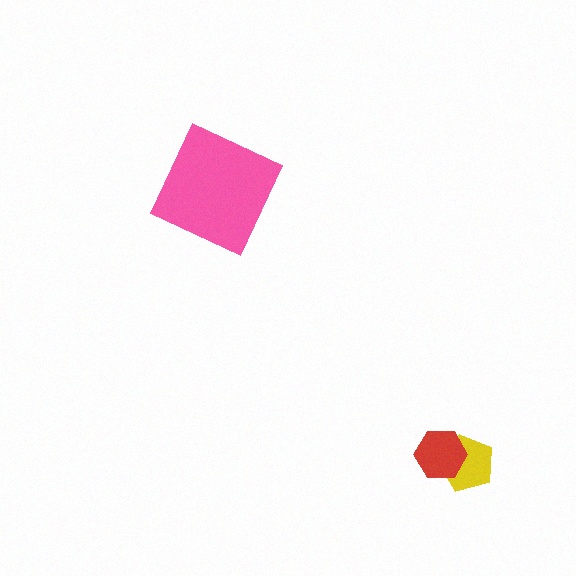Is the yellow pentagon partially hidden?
Yes, it is partially covered by another shape.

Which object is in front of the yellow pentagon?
The red hexagon is in front of the yellow pentagon.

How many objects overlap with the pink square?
0 objects overlap with the pink square.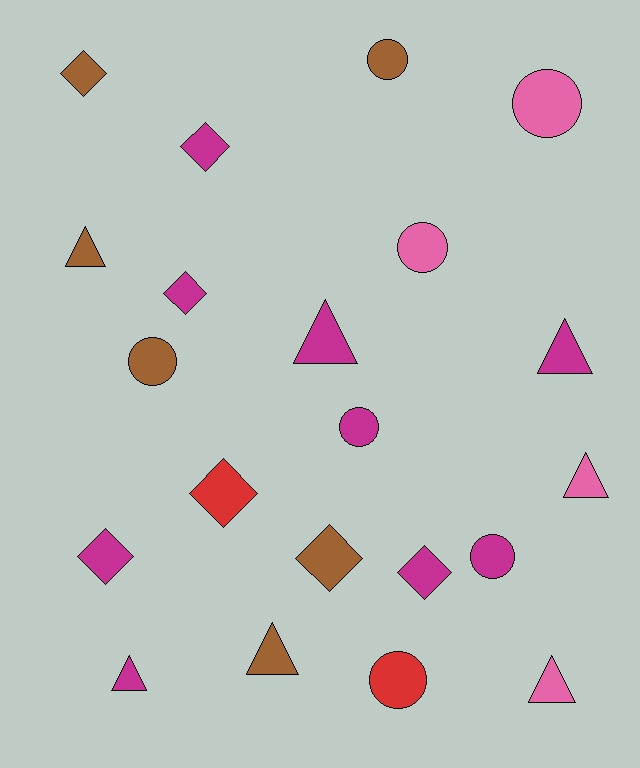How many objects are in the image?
There are 21 objects.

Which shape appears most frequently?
Diamond, with 7 objects.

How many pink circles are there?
There are 2 pink circles.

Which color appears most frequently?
Magenta, with 9 objects.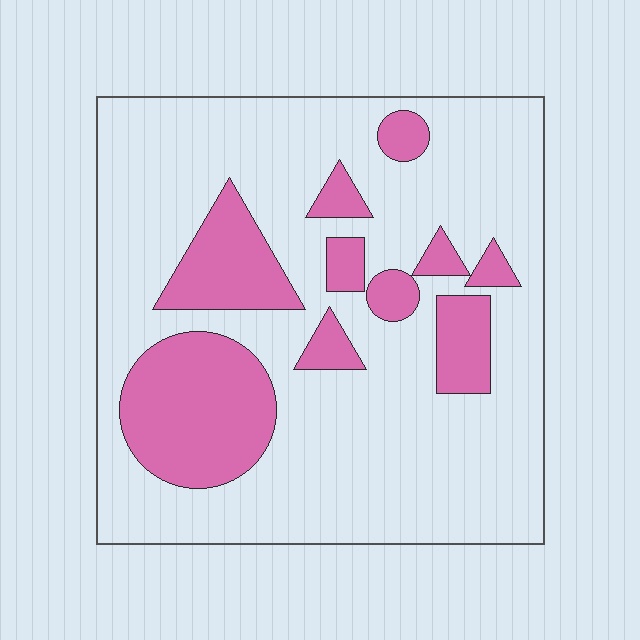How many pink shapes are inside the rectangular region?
10.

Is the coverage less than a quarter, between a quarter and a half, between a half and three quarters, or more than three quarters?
Less than a quarter.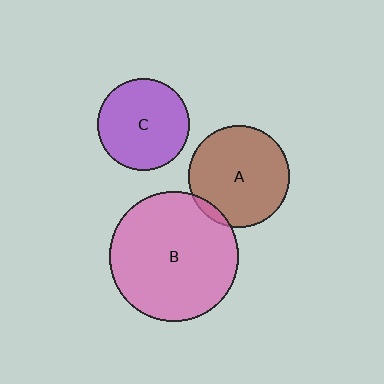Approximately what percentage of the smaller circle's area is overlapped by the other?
Approximately 5%.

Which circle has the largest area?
Circle B (pink).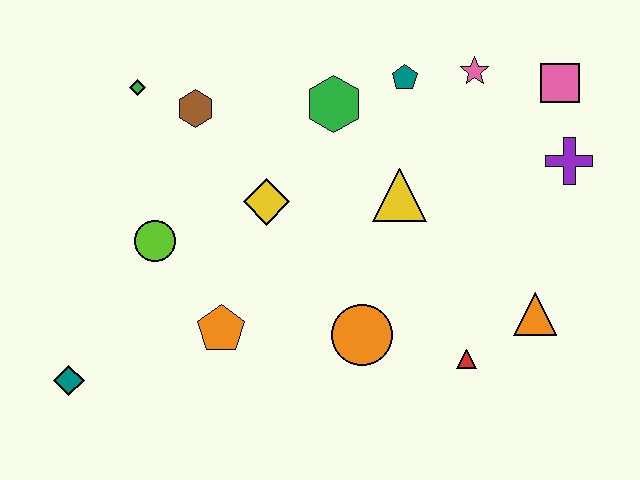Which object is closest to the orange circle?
The red triangle is closest to the orange circle.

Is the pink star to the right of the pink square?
No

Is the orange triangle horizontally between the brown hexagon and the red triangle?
No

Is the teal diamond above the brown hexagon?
No